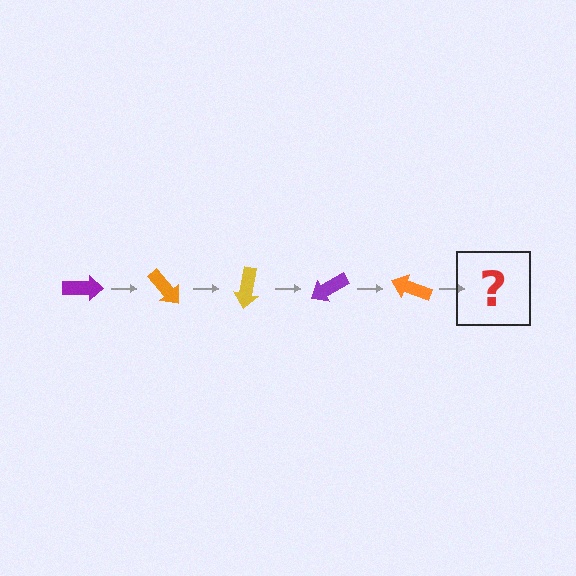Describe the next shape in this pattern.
It should be a yellow arrow, rotated 250 degrees from the start.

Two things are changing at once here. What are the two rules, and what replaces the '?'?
The two rules are that it rotates 50 degrees each step and the color cycles through purple, orange, and yellow. The '?' should be a yellow arrow, rotated 250 degrees from the start.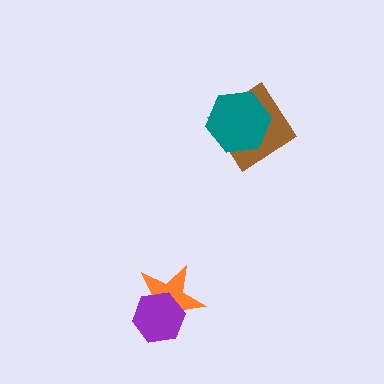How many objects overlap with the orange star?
1 object overlaps with the orange star.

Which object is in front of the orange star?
The purple hexagon is in front of the orange star.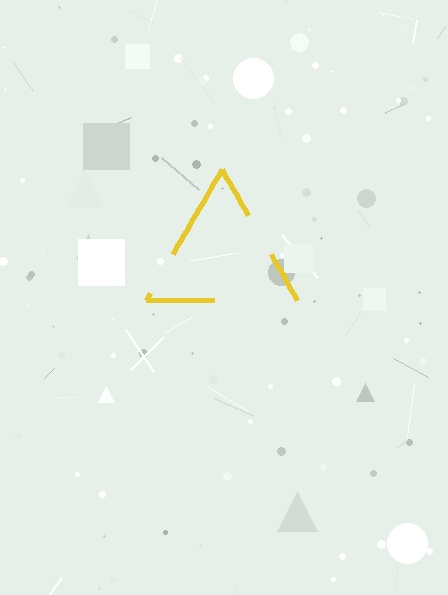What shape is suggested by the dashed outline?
The dashed outline suggests a triangle.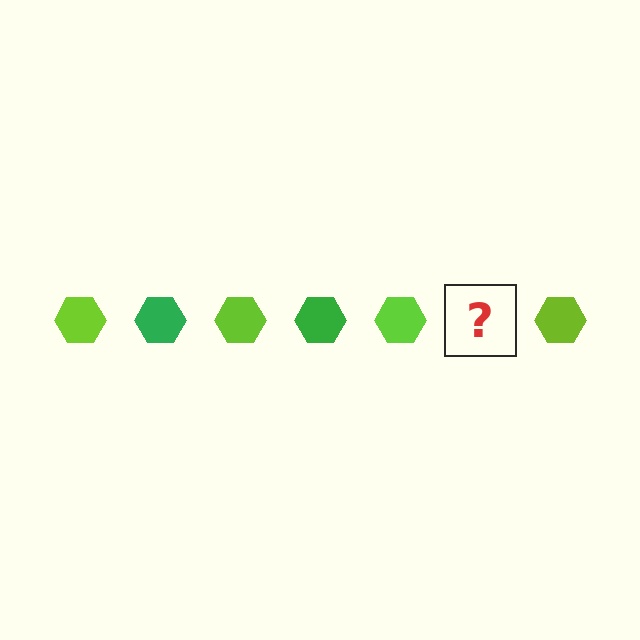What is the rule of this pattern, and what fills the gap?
The rule is that the pattern cycles through lime, green hexagons. The gap should be filled with a green hexagon.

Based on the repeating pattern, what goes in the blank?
The blank should be a green hexagon.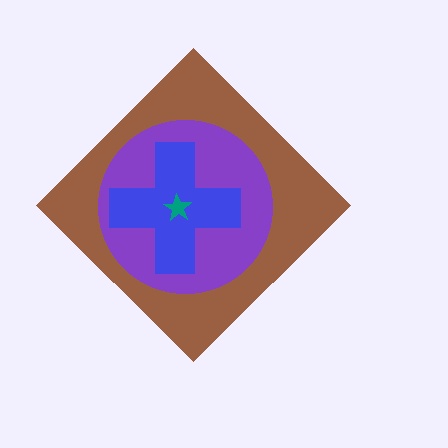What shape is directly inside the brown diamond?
The purple circle.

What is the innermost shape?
The teal star.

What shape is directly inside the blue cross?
The teal star.